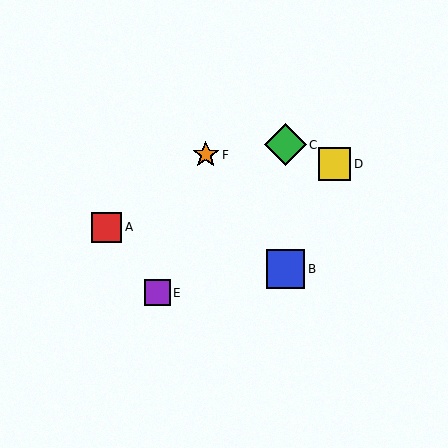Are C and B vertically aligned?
Yes, both are at x≈285.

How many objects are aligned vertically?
2 objects (B, C) are aligned vertically.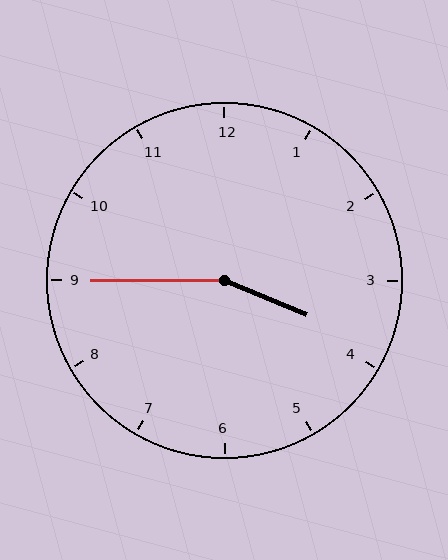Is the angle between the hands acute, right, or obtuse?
It is obtuse.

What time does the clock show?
3:45.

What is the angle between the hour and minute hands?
Approximately 158 degrees.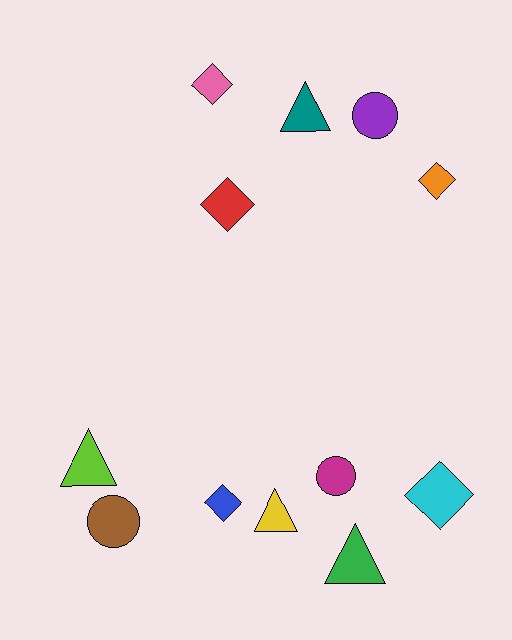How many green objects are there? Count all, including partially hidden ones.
There is 1 green object.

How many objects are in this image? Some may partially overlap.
There are 12 objects.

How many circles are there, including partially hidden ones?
There are 3 circles.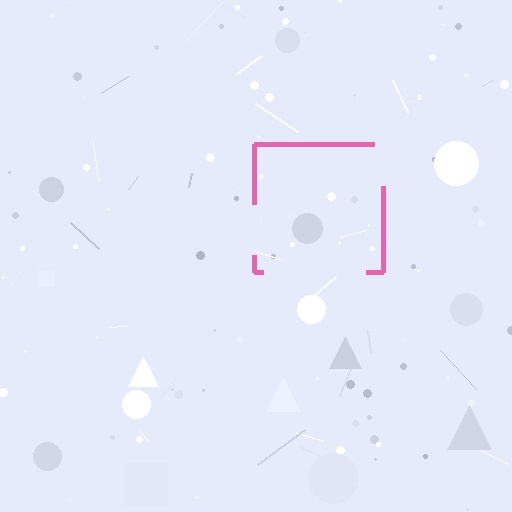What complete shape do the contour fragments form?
The contour fragments form a square.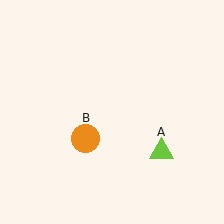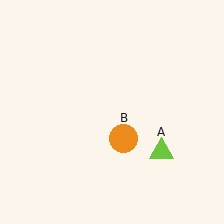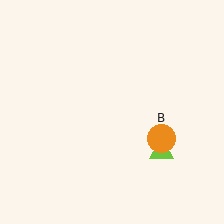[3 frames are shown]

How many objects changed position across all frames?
1 object changed position: orange circle (object B).